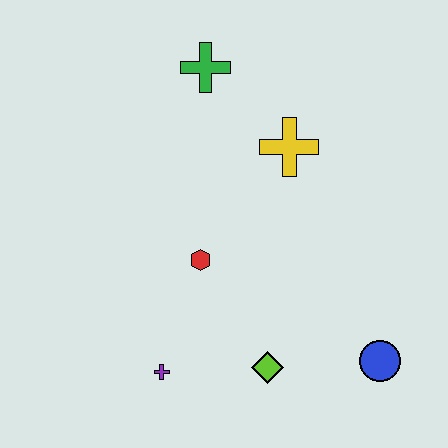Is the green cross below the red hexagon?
No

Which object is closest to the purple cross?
The lime diamond is closest to the purple cross.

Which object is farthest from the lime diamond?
The green cross is farthest from the lime diamond.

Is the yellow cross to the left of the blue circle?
Yes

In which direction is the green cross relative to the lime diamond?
The green cross is above the lime diamond.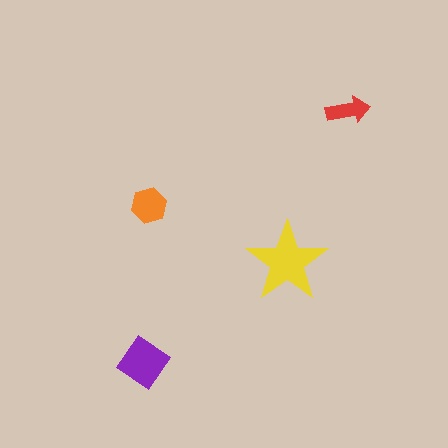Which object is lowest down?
The purple diamond is bottommost.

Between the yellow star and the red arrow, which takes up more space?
The yellow star.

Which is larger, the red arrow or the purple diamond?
The purple diamond.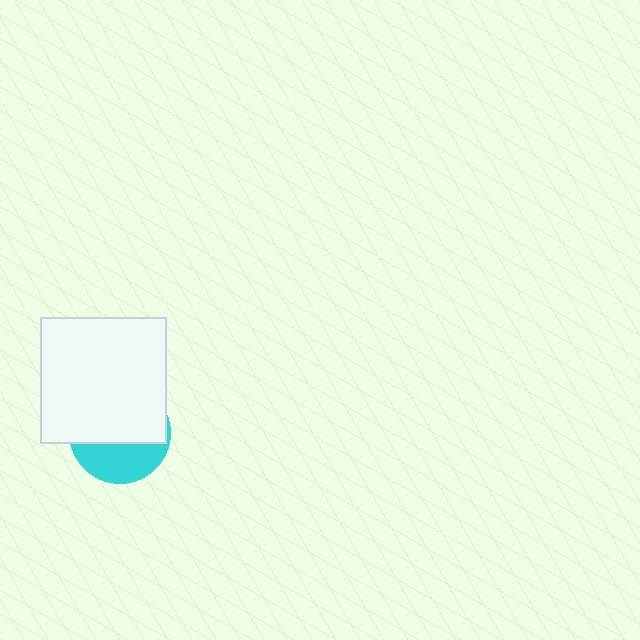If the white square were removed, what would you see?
You would see the complete cyan circle.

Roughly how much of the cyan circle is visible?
A small part of it is visible (roughly 38%).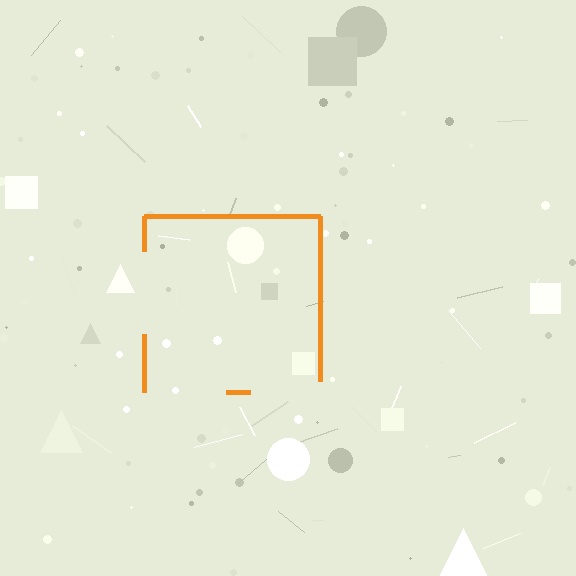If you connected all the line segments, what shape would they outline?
They would outline a square.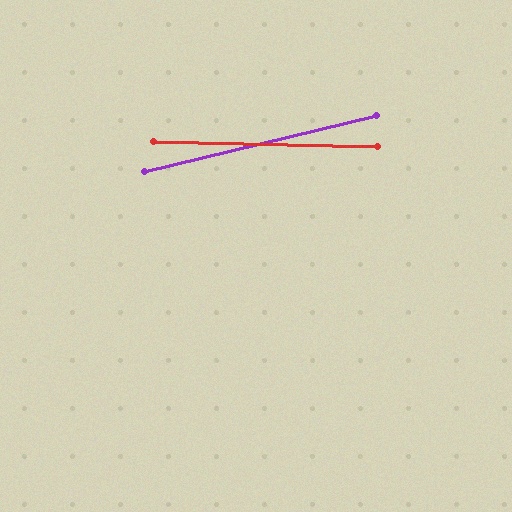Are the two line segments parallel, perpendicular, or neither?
Neither parallel nor perpendicular — they differ by about 15°.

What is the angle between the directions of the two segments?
Approximately 15 degrees.